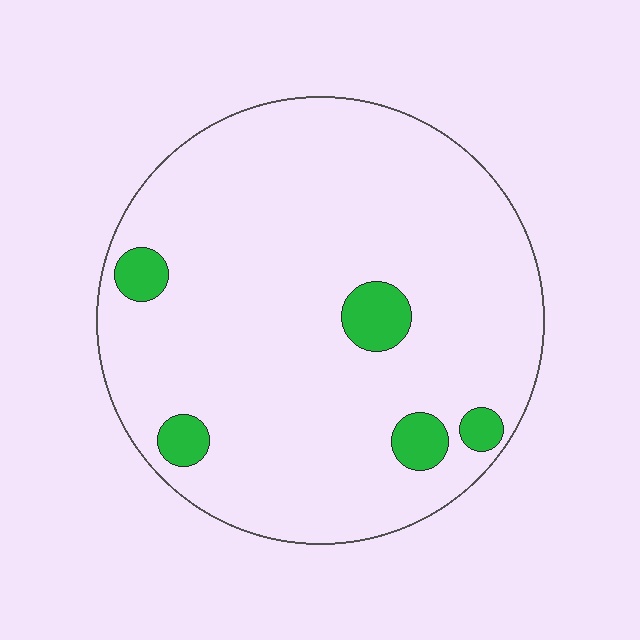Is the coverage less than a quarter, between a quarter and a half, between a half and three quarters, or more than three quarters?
Less than a quarter.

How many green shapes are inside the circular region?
5.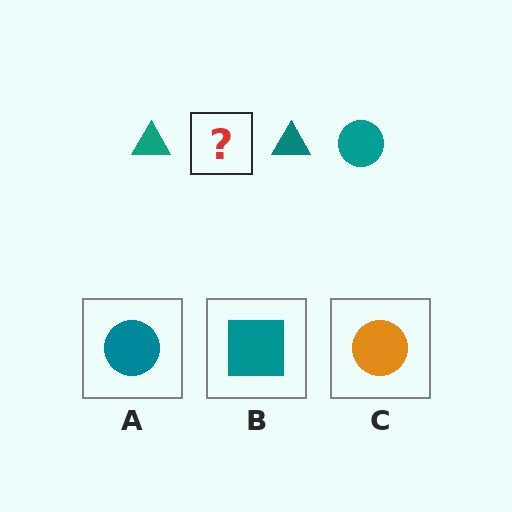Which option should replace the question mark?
Option A.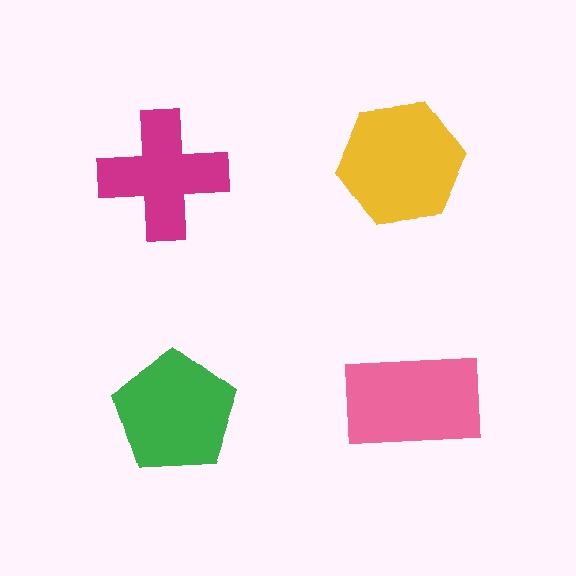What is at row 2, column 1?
A green pentagon.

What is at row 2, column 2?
A pink rectangle.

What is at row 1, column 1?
A magenta cross.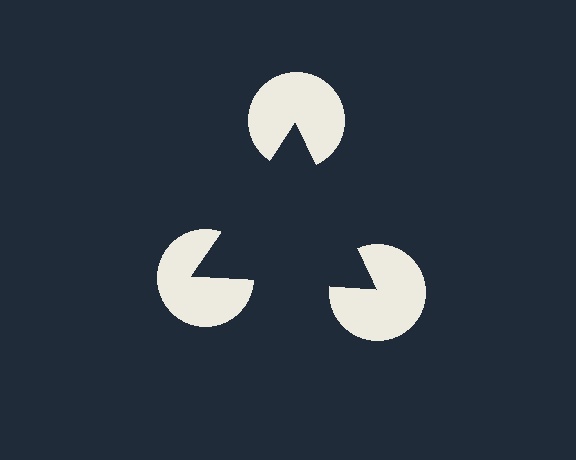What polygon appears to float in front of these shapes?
An illusory triangle — its edges are inferred from the aligned wedge cuts in the pac-man discs, not physically drawn.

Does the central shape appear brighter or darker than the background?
It typically appears slightly darker than the background, even though no actual brightness change is drawn.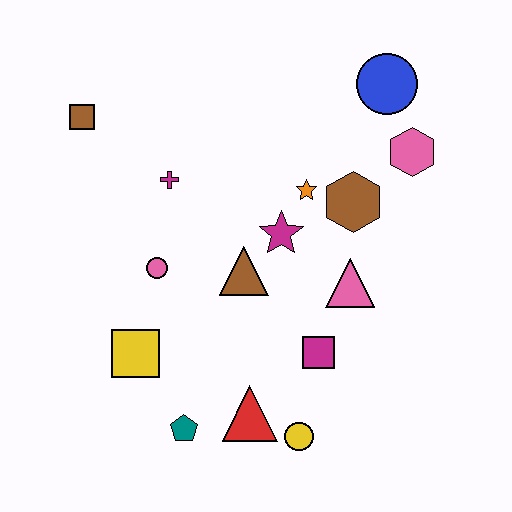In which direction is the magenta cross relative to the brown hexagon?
The magenta cross is to the left of the brown hexagon.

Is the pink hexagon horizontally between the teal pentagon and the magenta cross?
No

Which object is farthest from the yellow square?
The blue circle is farthest from the yellow square.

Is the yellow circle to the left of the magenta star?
No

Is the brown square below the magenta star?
No